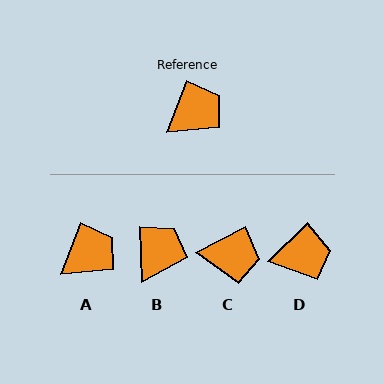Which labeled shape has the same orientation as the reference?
A.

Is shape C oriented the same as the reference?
No, it is off by about 41 degrees.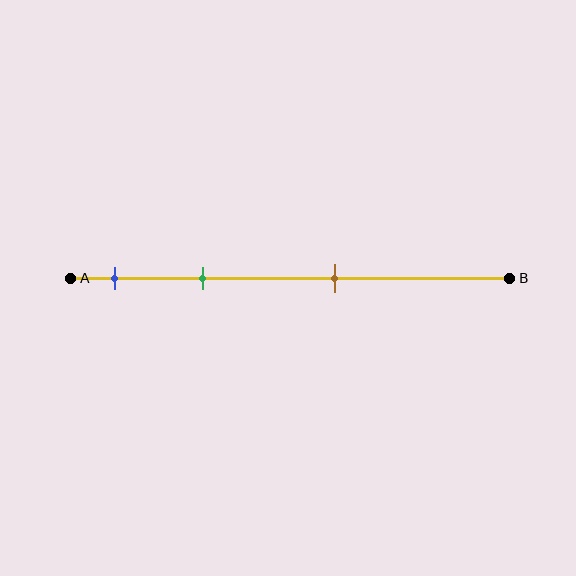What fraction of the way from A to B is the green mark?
The green mark is approximately 30% (0.3) of the way from A to B.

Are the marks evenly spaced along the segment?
No, the marks are not evenly spaced.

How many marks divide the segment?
There are 3 marks dividing the segment.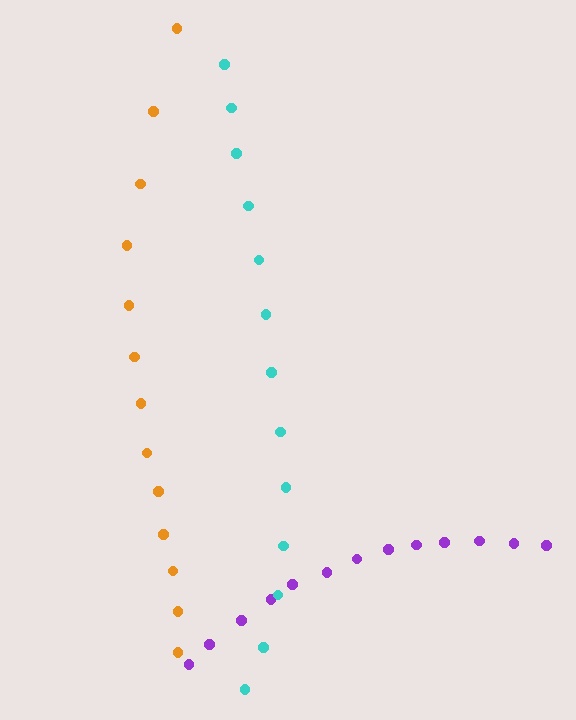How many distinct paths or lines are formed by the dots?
There are 3 distinct paths.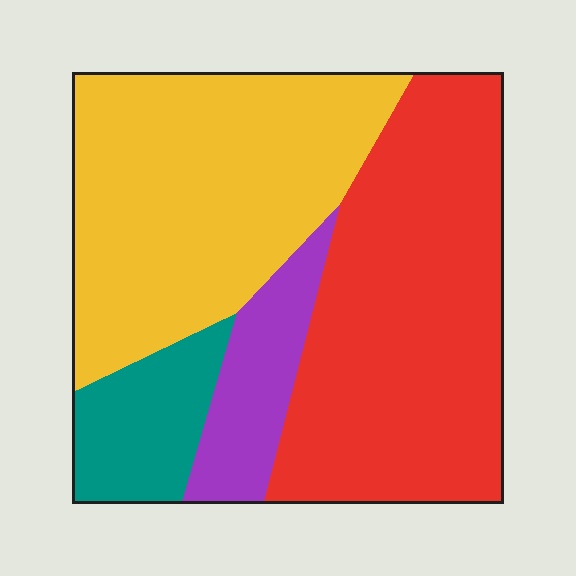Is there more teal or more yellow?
Yellow.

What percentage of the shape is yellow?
Yellow takes up about three eighths (3/8) of the shape.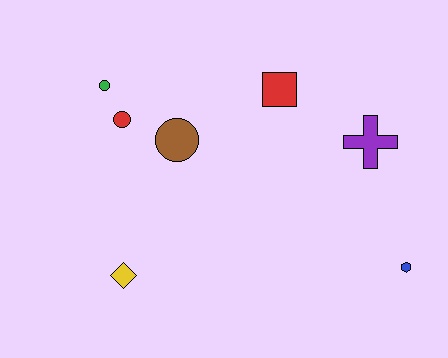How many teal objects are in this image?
There are no teal objects.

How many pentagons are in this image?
There are no pentagons.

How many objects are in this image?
There are 7 objects.